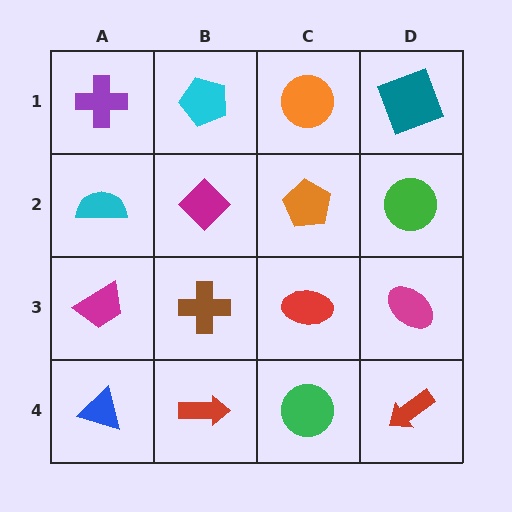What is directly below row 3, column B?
A red arrow.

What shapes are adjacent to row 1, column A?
A cyan semicircle (row 2, column A), a cyan pentagon (row 1, column B).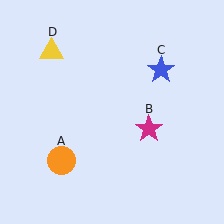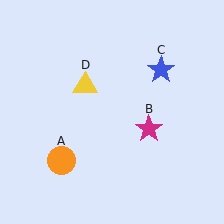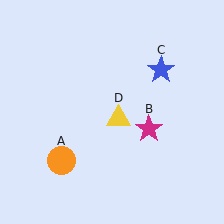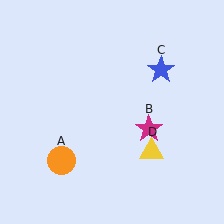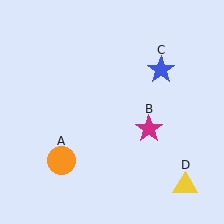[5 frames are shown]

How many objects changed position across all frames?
1 object changed position: yellow triangle (object D).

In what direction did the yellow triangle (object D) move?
The yellow triangle (object D) moved down and to the right.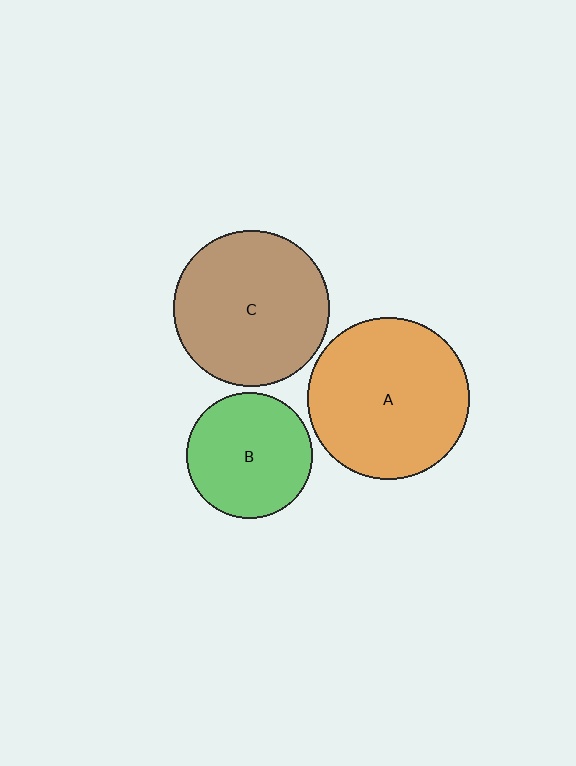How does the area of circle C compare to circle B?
Approximately 1.6 times.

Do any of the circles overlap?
No, none of the circles overlap.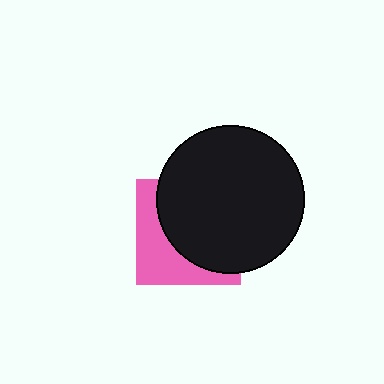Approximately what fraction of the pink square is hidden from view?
Roughly 61% of the pink square is hidden behind the black circle.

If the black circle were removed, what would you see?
You would see the complete pink square.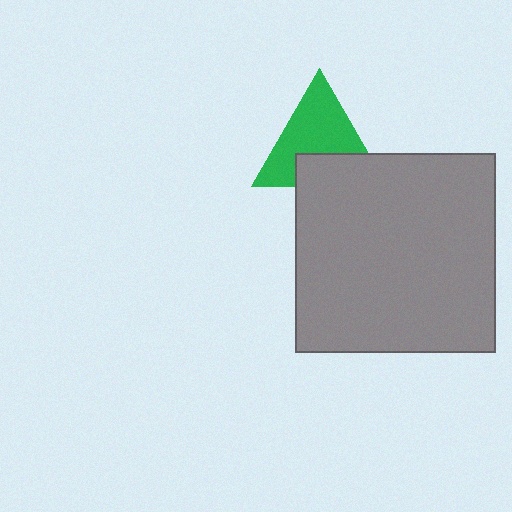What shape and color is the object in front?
The object in front is a gray square.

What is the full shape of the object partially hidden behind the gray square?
The partially hidden object is a green triangle.